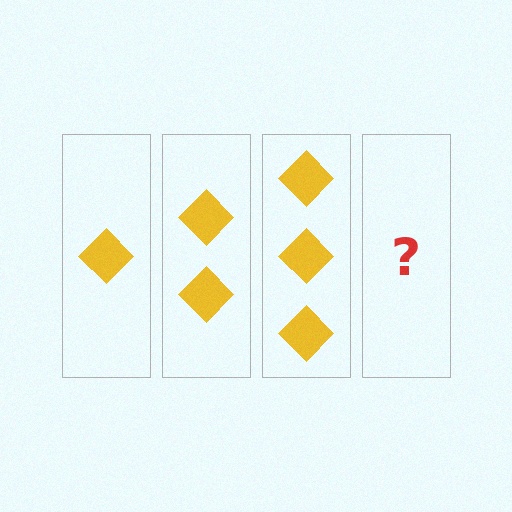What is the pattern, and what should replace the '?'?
The pattern is that each step adds one more diamond. The '?' should be 4 diamonds.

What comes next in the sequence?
The next element should be 4 diamonds.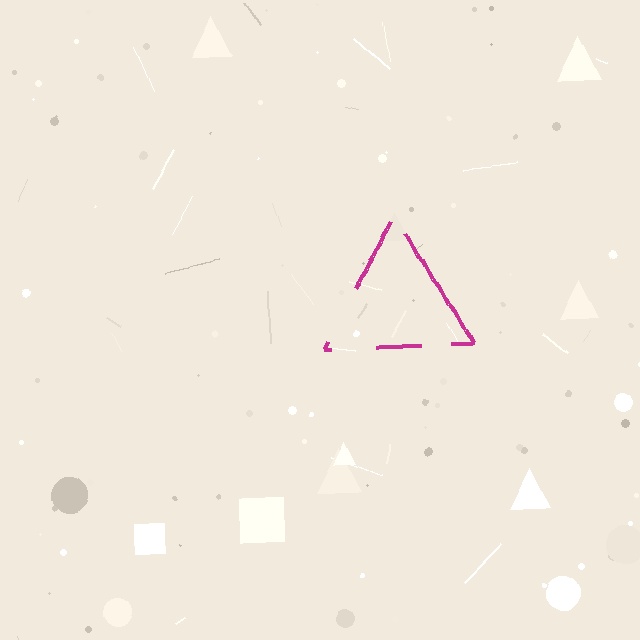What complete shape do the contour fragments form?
The contour fragments form a triangle.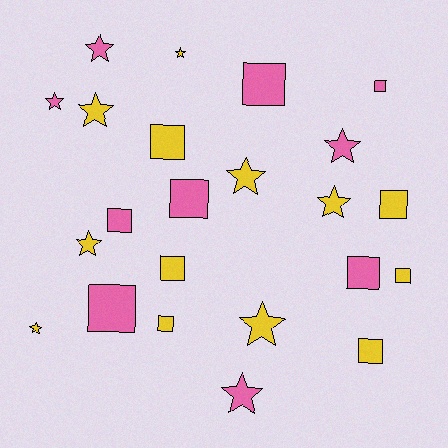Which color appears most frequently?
Yellow, with 13 objects.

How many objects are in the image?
There are 23 objects.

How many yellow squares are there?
There are 6 yellow squares.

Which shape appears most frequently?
Square, with 12 objects.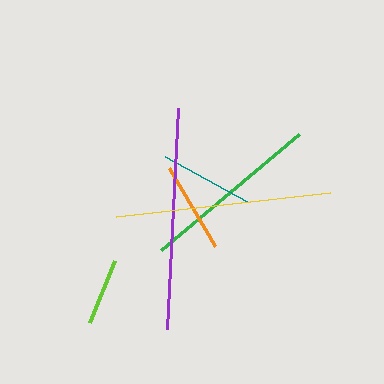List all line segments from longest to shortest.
From longest to shortest: purple, yellow, green, teal, orange, lime.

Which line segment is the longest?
The purple line is the longest at approximately 221 pixels.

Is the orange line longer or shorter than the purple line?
The purple line is longer than the orange line.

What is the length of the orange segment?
The orange segment is approximately 91 pixels long.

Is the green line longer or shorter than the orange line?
The green line is longer than the orange line.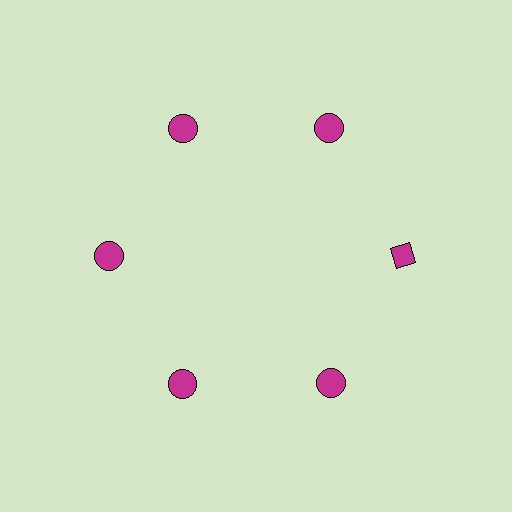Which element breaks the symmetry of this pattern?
The magenta diamond at roughly the 3 o'clock position breaks the symmetry. All other shapes are magenta circles.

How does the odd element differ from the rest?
It has a different shape: diamond instead of circle.